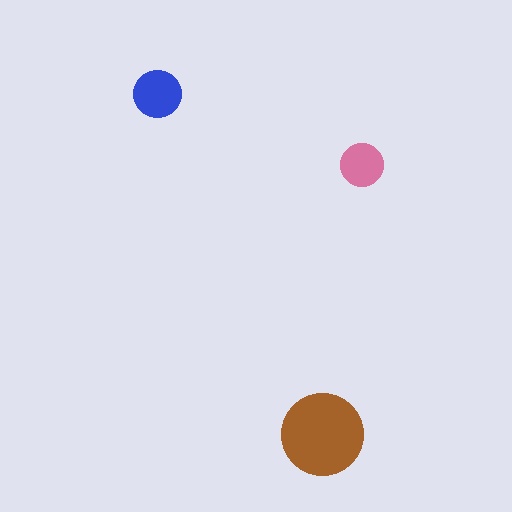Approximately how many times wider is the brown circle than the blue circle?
About 1.5 times wider.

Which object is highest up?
The blue circle is topmost.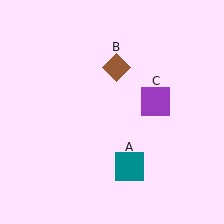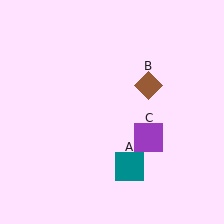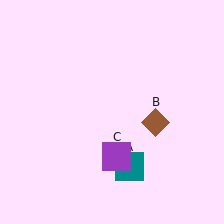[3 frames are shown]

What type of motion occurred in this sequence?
The brown diamond (object B), purple square (object C) rotated clockwise around the center of the scene.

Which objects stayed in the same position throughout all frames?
Teal square (object A) remained stationary.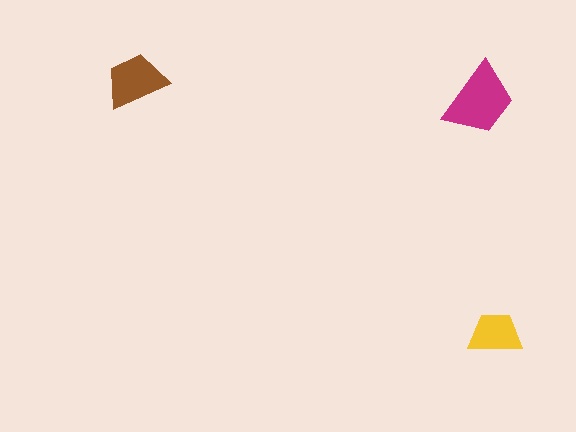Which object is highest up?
The brown trapezoid is topmost.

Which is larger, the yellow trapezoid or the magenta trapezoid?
The magenta one.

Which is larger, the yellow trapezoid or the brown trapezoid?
The brown one.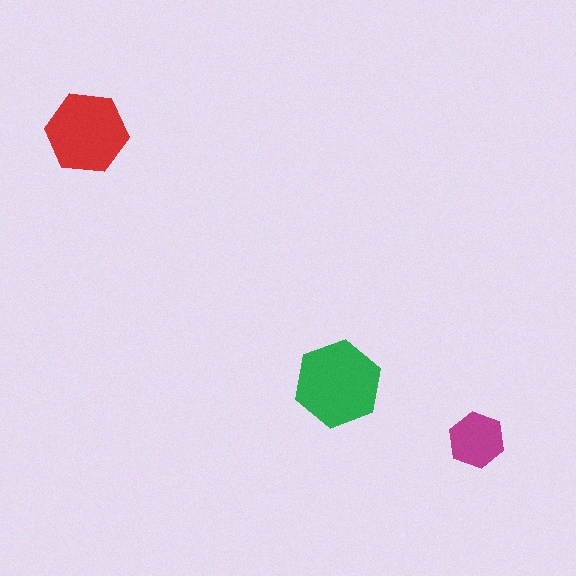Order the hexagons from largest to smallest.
the green one, the red one, the magenta one.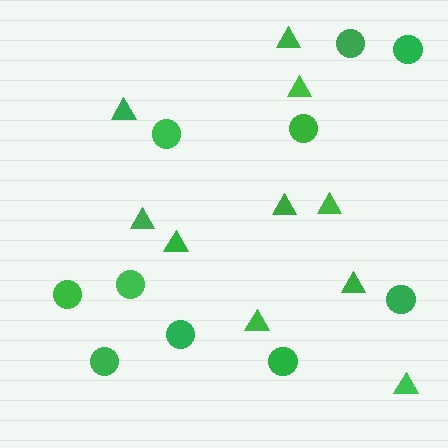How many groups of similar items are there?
There are 2 groups: one group of triangles (10) and one group of circles (10).